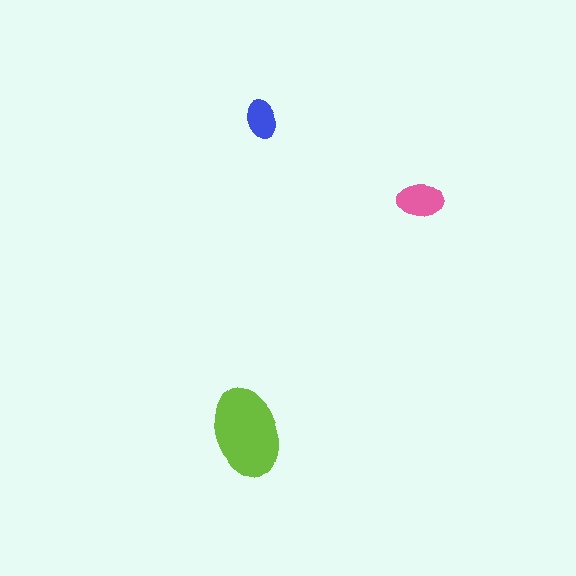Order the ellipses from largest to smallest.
the lime one, the pink one, the blue one.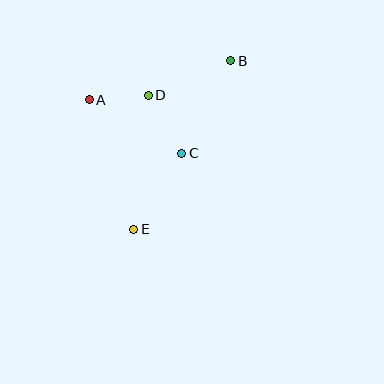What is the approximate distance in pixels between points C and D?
The distance between C and D is approximately 67 pixels.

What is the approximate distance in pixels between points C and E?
The distance between C and E is approximately 90 pixels.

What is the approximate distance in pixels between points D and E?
The distance between D and E is approximately 135 pixels.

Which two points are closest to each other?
Points A and D are closest to each other.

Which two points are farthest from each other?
Points B and E are farthest from each other.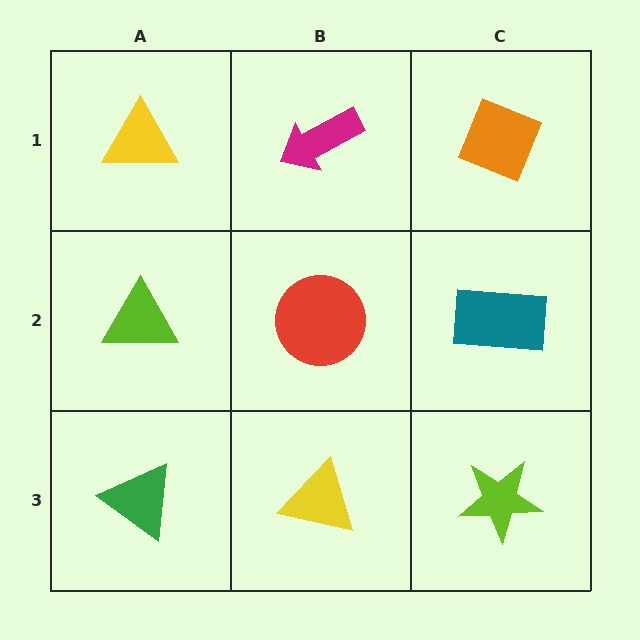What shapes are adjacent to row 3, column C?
A teal rectangle (row 2, column C), a yellow triangle (row 3, column B).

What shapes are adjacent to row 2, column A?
A yellow triangle (row 1, column A), a green triangle (row 3, column A), a red circle (row 2, column B).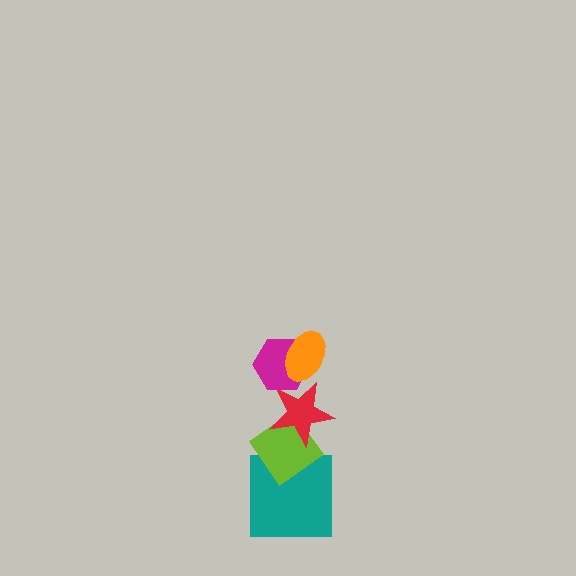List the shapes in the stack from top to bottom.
From top to bottom: the orange ellipse, the magenta hexagon, the red star, the lime diamond, the teal square.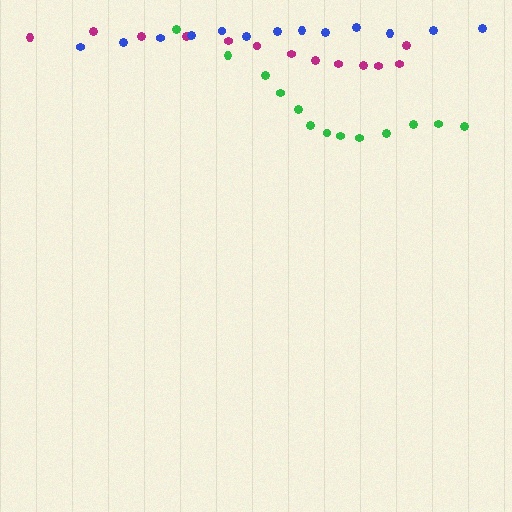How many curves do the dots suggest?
There are 3 distinct paths.